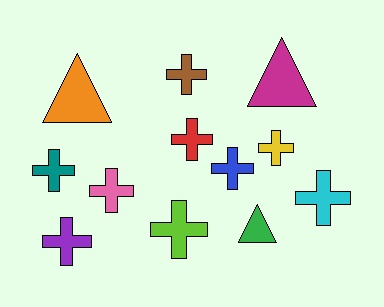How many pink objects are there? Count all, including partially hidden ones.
There is 1 pink object.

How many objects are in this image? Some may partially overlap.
There are 12 objects.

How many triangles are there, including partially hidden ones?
There are 3 triangles.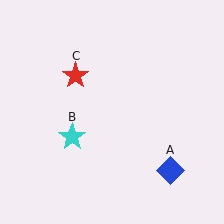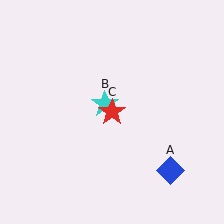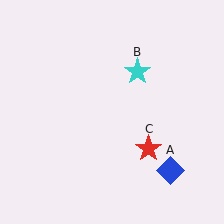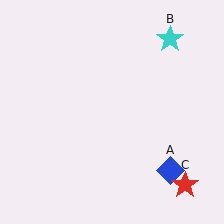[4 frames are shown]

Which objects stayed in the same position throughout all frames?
Blue diamond (object A) remained stationary.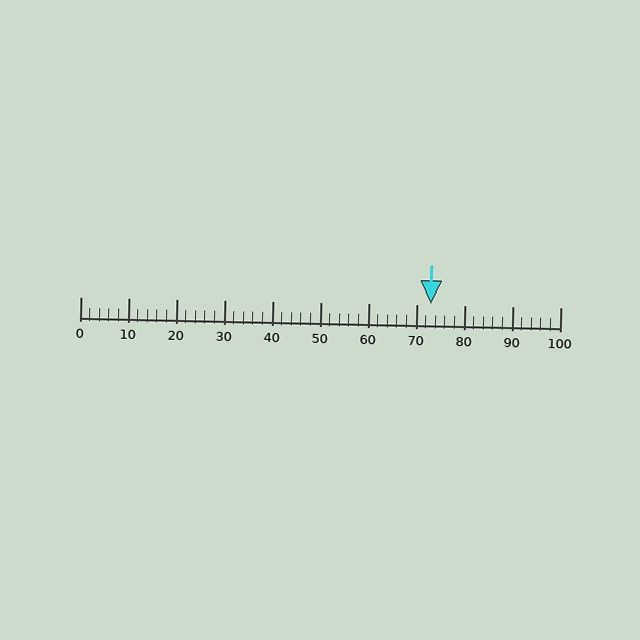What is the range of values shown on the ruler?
The ruler shows values from 0 to 100.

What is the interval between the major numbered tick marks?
The major tick marks are spaced 10 units apart.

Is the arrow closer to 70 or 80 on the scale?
The arrow is closer to 70.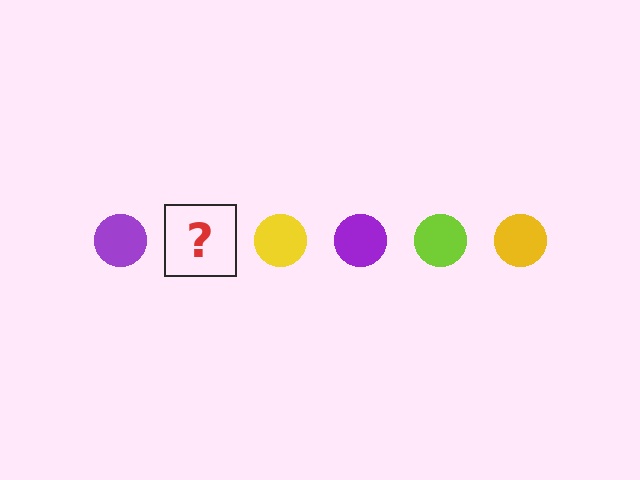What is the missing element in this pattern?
The missing element is a lime circle.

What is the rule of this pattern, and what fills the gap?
The rule is that the pattern cycles through purple, lime, yellow circles. The gap should be filled with a lime circle.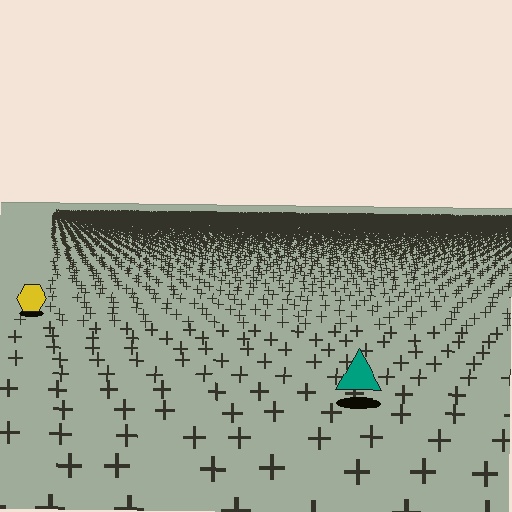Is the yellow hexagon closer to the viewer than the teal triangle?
No. The teal triangle is closer — you can tell from the texture gradient: the ground texture is coarser near it.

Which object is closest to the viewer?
The teal triangle is closest. The texture marks near it are larger and more spread out.